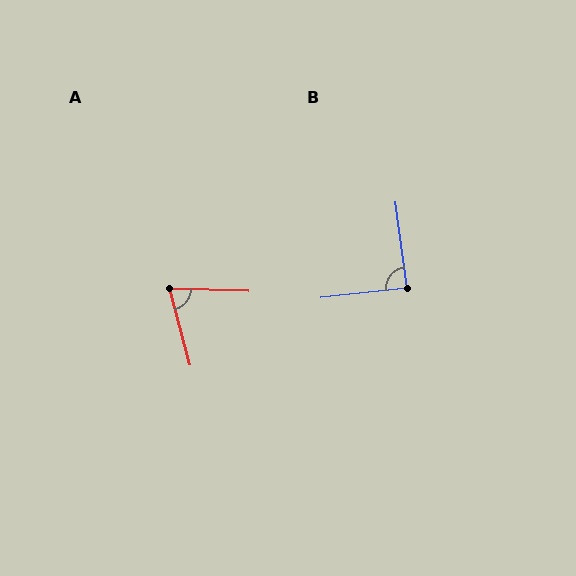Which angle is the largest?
B, at approximately 89 degrees.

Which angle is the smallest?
A, at approximately 73 degrees.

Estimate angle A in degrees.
Approximately 73 degrees.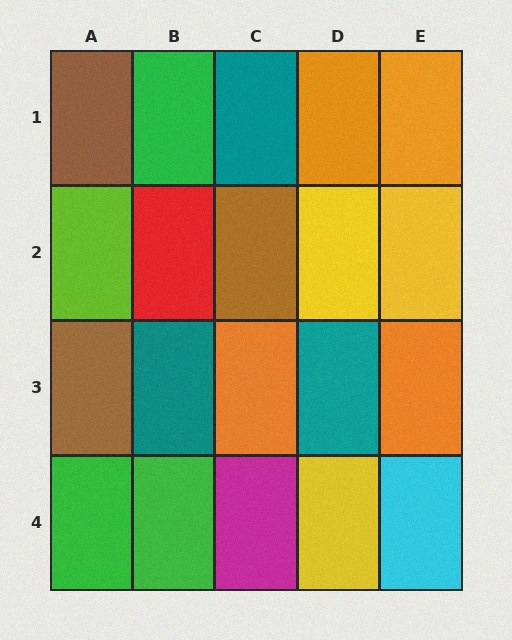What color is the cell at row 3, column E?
Orange.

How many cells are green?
3 cells are green.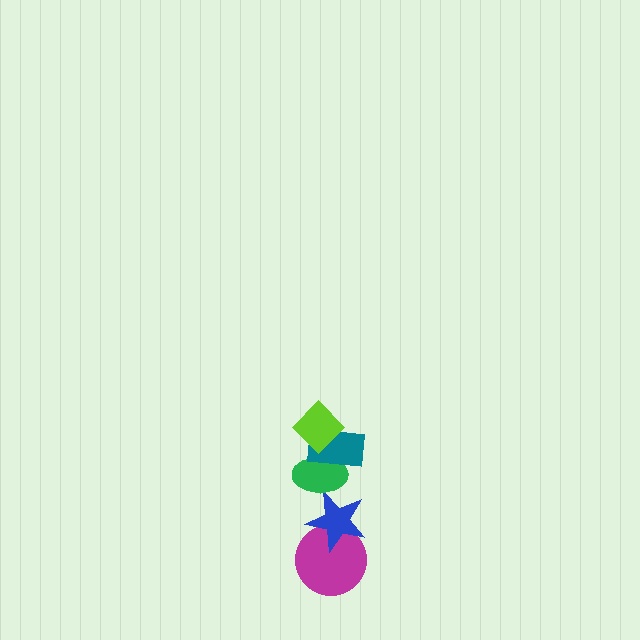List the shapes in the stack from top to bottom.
From top to bottom: the lime diamond, the teal rectangle, the green ellipse, the blue star, the magenta circle.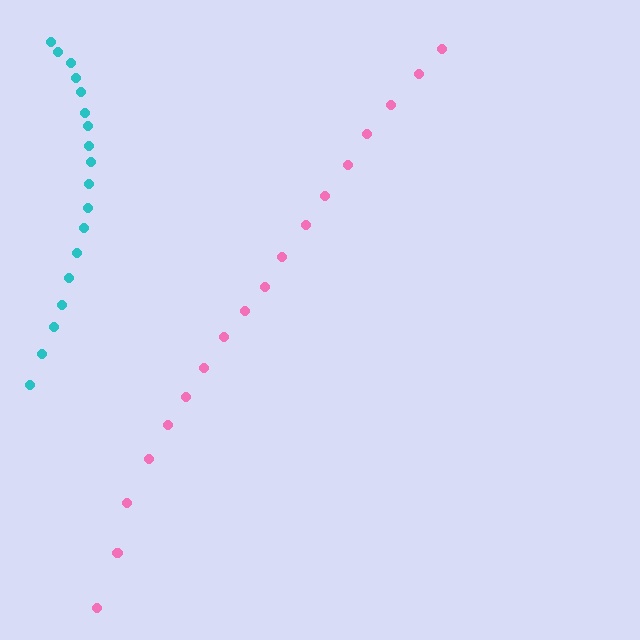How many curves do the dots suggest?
There are 2 distinct paths.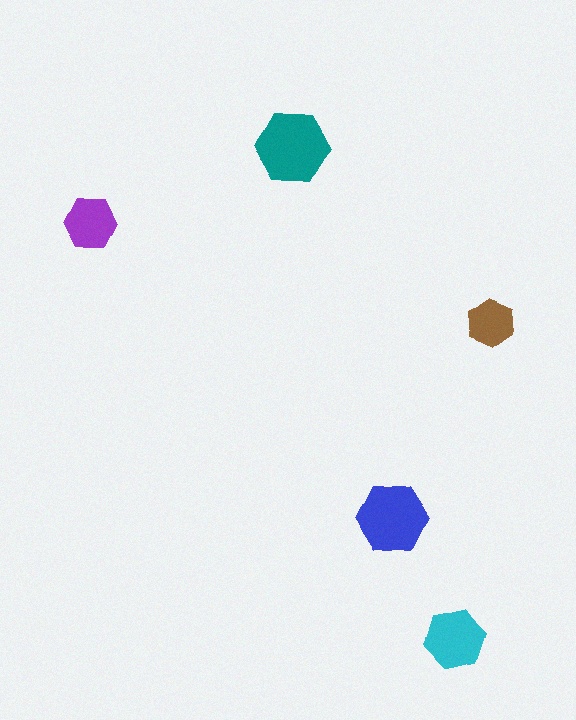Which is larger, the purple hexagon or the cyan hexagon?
The cyan one.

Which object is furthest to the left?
The purple hexagon is leftmost.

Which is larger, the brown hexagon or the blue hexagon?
The blue one.